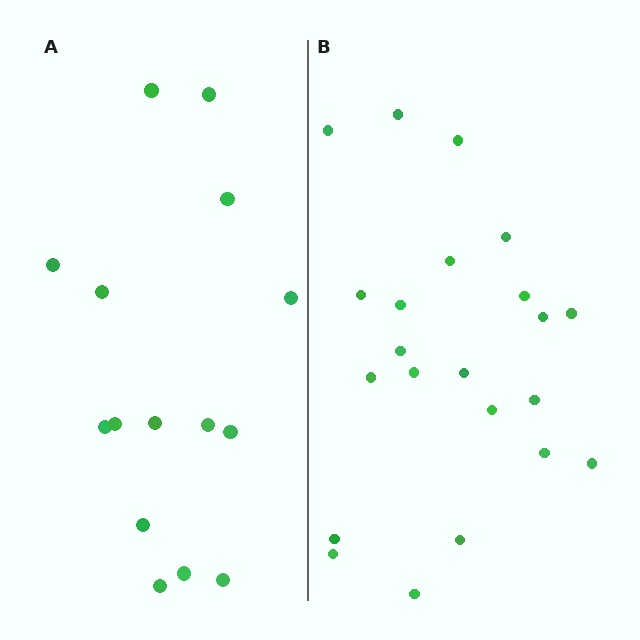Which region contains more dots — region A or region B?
Region B (the right region) has more dots.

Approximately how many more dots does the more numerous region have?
Region B has roughly 8 or so more dots than region A.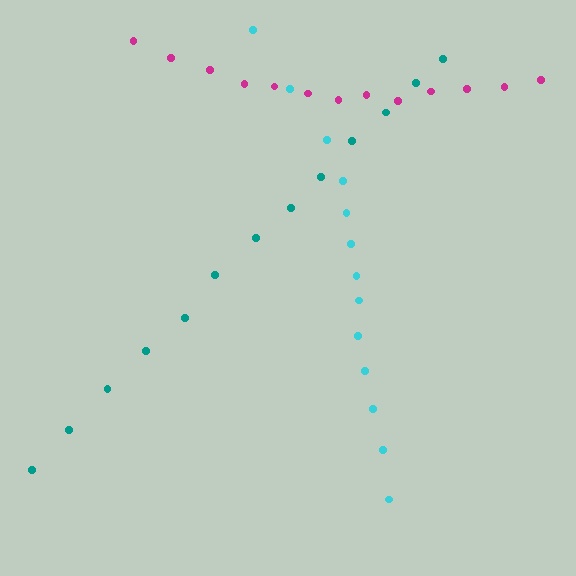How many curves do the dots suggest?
There are 3 distinct paths.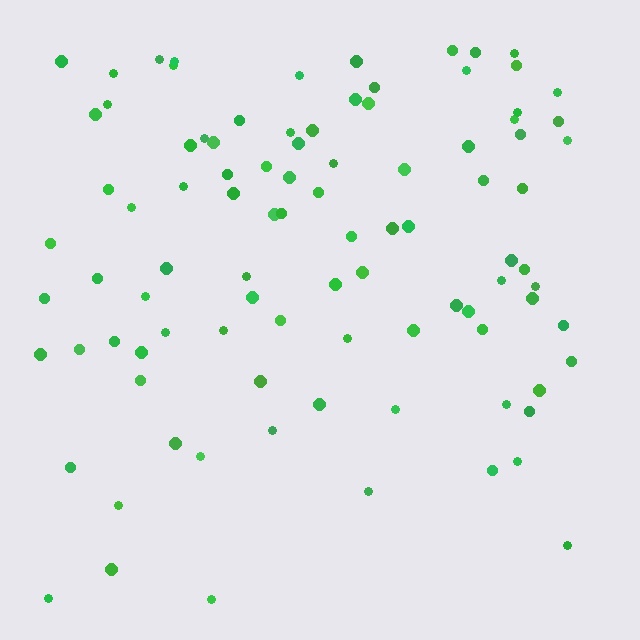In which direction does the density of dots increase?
From bottom to top, with the top side densest.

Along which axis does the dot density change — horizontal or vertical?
Vertical.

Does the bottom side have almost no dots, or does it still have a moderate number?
Still a moderate number, just noticeably fewer than the top.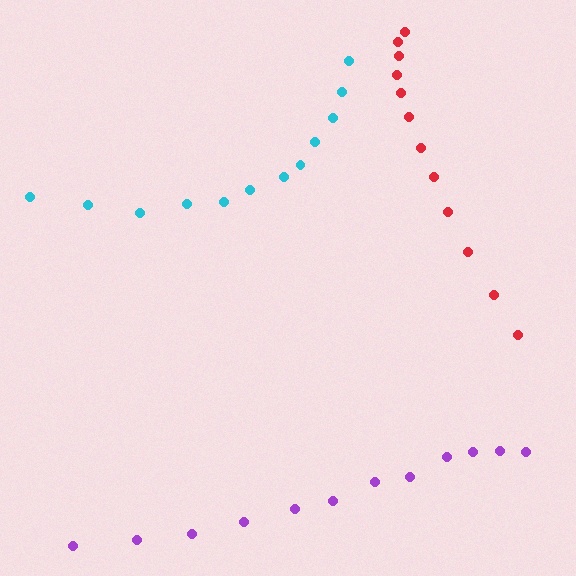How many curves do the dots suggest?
There are 3 distinct paths.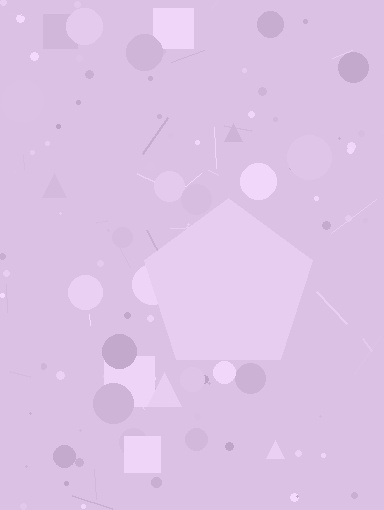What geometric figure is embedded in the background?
A pentagon is embedded in the background.